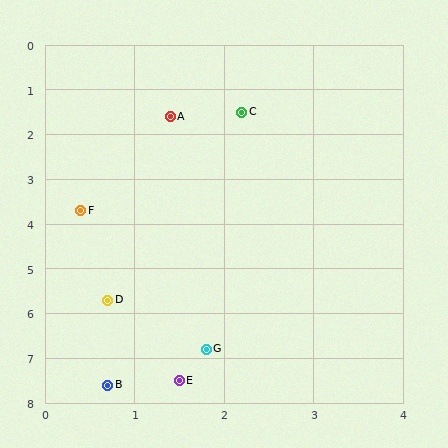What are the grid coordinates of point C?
Point C is at approximately (2.2, 1.5).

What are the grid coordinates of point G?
Point G is at approximately (1.8, 6.8).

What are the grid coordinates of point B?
Point B is at approximately (0.7, 7.6).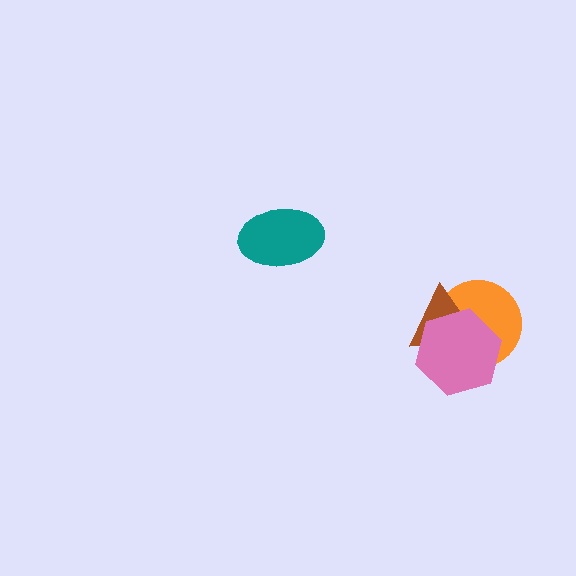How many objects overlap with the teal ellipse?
0 objects overlap with the teal ellipse.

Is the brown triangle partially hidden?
Yes, it is partially covered by another shape.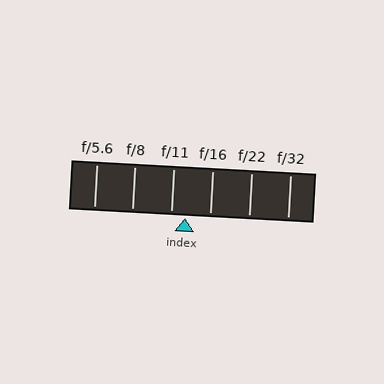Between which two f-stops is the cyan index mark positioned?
The index mark is between f/11 and f/16.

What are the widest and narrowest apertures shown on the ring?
The widest aperture shown is f/5.6 and the narrowest is f/32.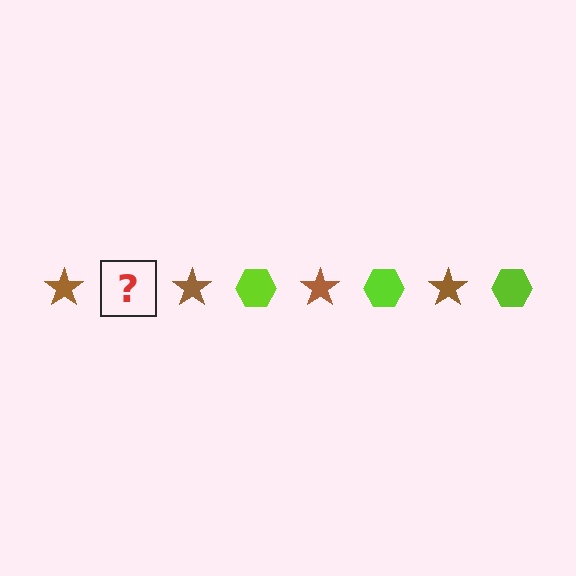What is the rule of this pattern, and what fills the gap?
The rule is that the pattern alternates between brown star and lime hexagon. The gap should be filled with a lime hexagon.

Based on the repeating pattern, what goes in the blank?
The blank should be a lime hexagon.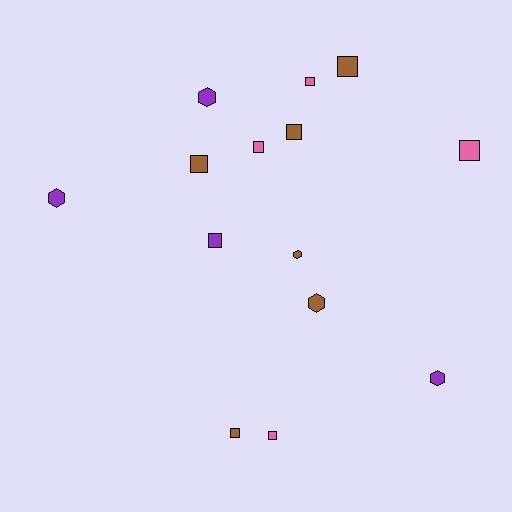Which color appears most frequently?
Brown, with 6 objects.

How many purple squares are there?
There is 1 purple square.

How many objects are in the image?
There are 14 objects.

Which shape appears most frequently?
Square, with 9 objects.